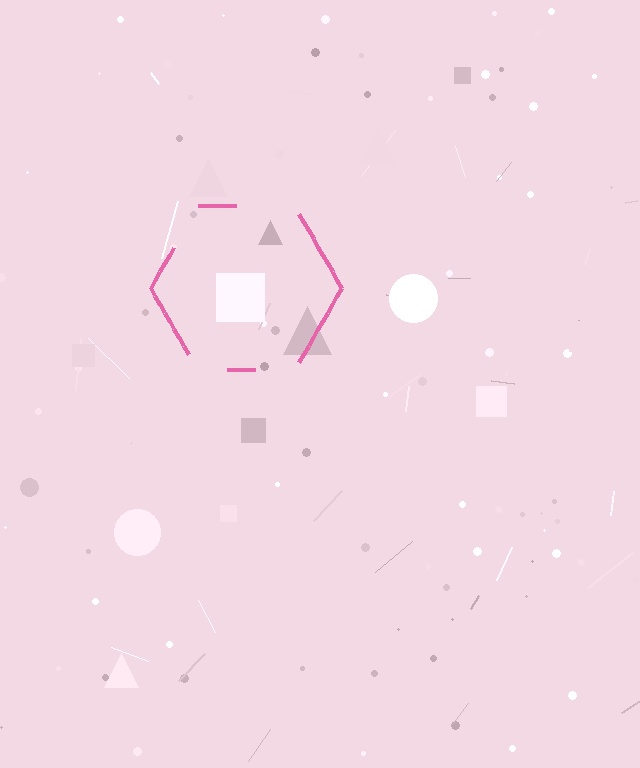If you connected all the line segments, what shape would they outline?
They would outline a hexagon.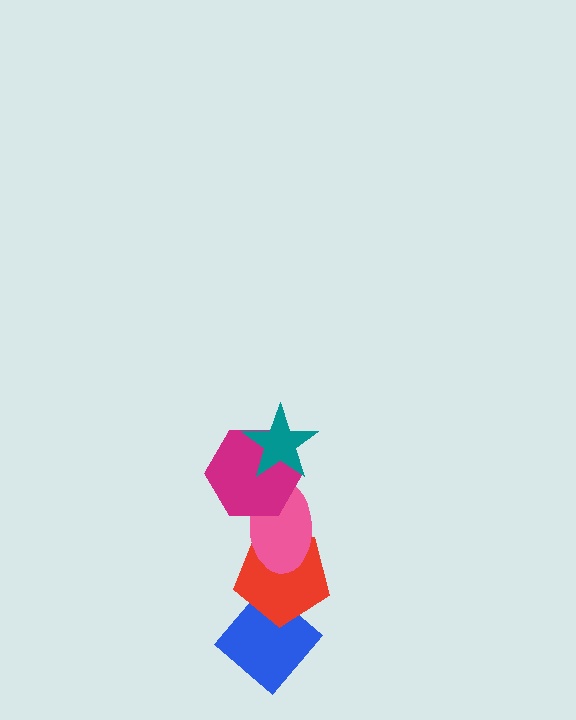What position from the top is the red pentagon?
The red pentagon is 4th from the top.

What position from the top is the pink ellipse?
The pink ellipse is 3rd from the top.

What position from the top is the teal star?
The teal star is 1st from the top.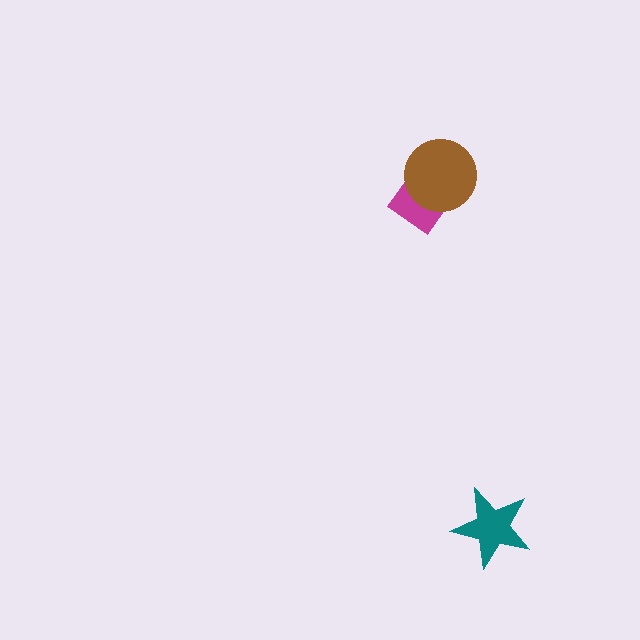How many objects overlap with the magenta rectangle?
1 object overlaps with the magenta rectangle.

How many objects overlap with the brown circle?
1 object overlaps with the brown circle.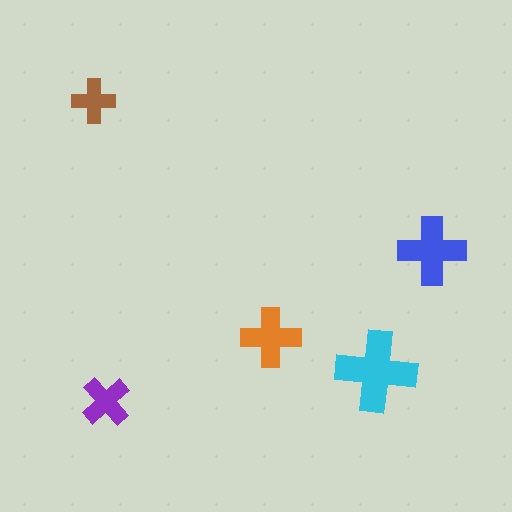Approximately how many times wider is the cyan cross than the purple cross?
About 1.5 times wider.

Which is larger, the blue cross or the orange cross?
The blue one.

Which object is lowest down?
The purple cross is bottommost.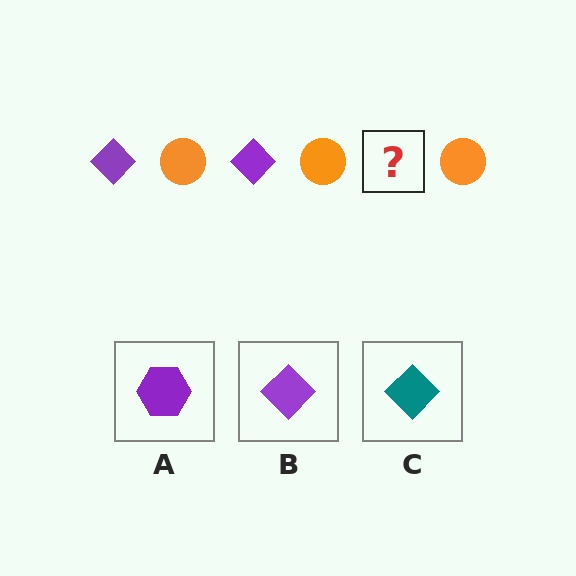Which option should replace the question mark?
Option B.